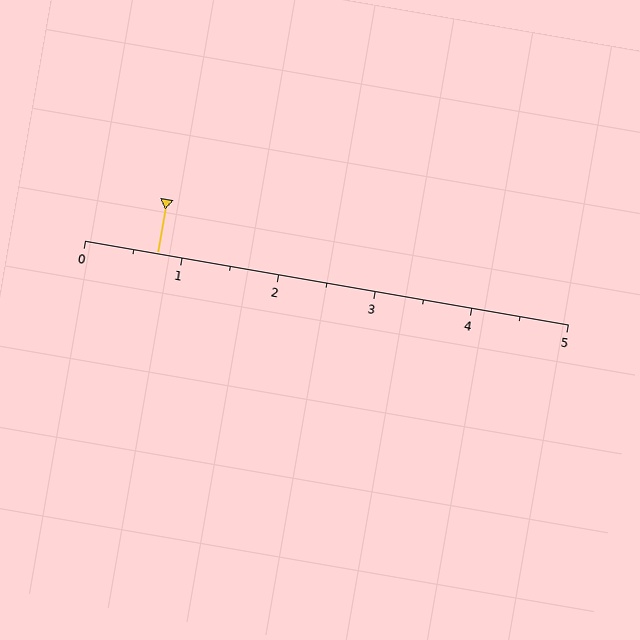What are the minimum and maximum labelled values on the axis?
The axis runs from 0 to 5.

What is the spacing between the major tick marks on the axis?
The major ticks are spaced 1 apart.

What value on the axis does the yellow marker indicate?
The marker indicates approximately 0.8.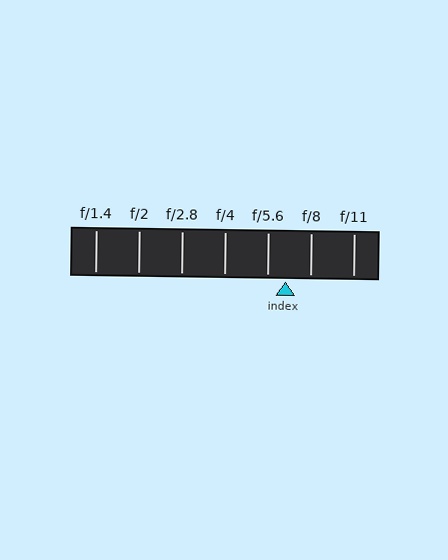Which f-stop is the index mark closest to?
The index mark is closest to f/5.6.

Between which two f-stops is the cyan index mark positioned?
The index mark is between f/5.6 and f/8.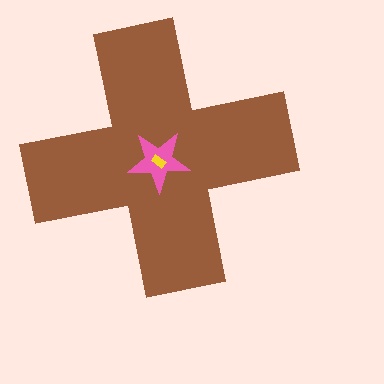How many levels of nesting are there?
3.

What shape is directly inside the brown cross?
The pink star.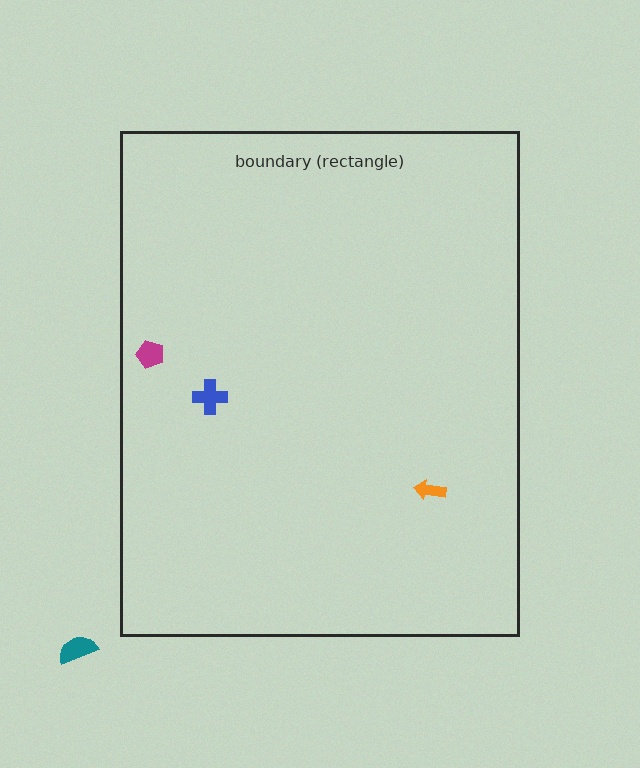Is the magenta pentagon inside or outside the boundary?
Inside.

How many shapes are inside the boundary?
3 inside, 1 outside.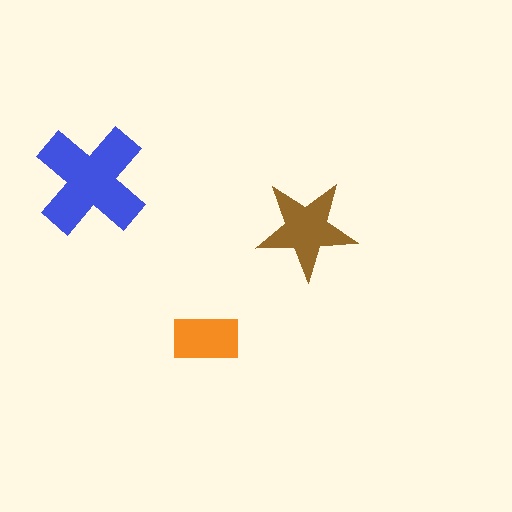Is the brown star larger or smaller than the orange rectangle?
Larger.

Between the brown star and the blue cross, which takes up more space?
The blue cross.